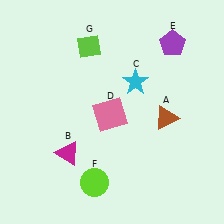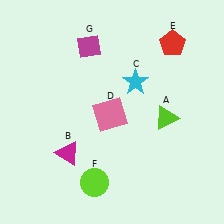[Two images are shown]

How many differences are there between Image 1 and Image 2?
There are 3 differences between the two images.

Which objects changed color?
A changed from brown to lime. E changed from purple to red. G changed from lime to magenta.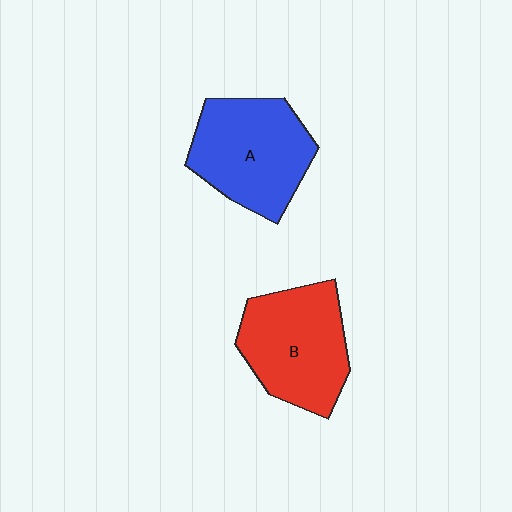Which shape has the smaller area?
Shape B (red).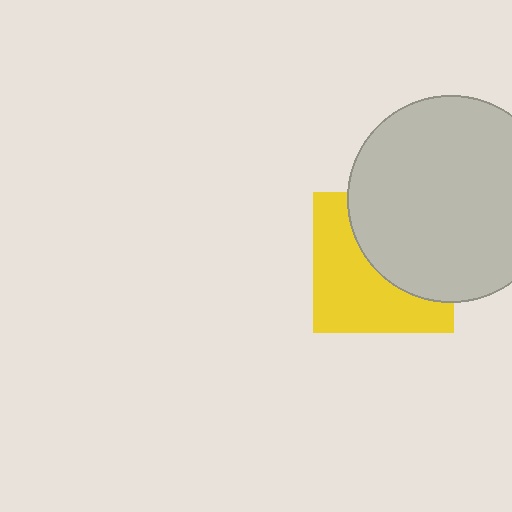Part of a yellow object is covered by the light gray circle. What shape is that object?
It is a square.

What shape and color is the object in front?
The object in front is a light gray circle.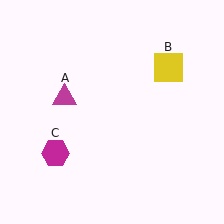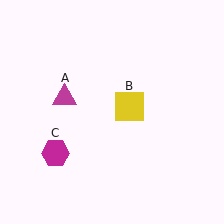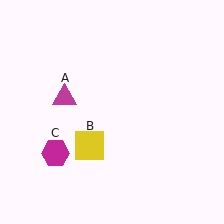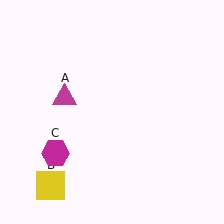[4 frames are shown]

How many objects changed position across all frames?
1 object changed position: yellow square (object B).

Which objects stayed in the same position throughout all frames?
Magenta triangle (object A) and magenta hexagon (object C) remained stationary.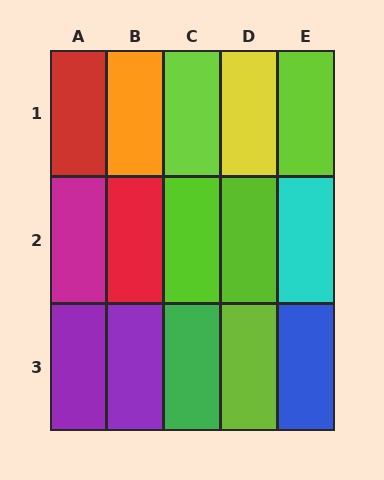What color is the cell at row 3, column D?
Lime.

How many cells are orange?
1 cell is orange.